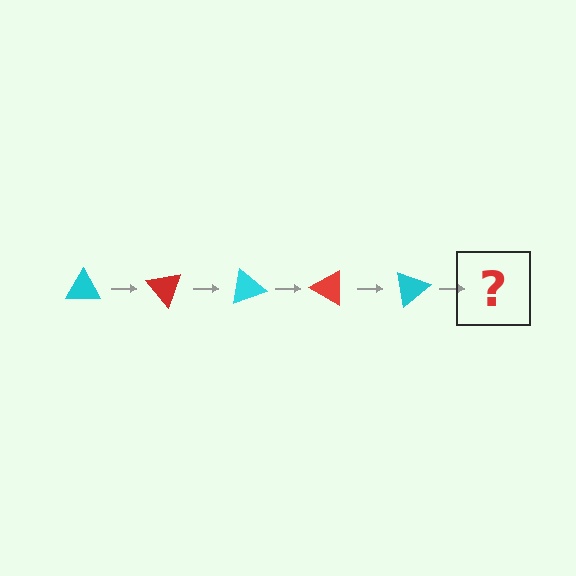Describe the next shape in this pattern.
It should be a red triangle, rotated 250 degrees from the start.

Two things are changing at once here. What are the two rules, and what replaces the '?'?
The two rules are that it rotates 50 degrees each step and the color cycles through cyan and red. The '?' should be a red triangle, rotated 250 degrees from the start.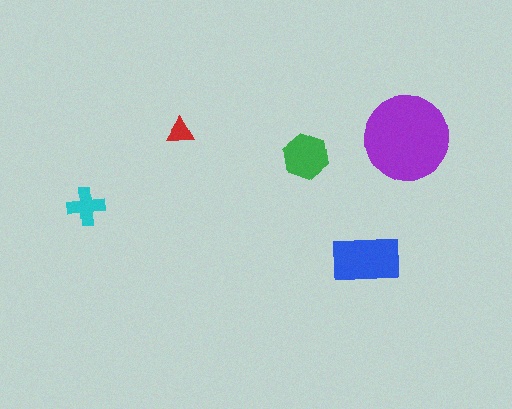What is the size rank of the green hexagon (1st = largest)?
3rd.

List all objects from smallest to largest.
The red triangle, the cyan cross, the green hexagon, the blue rectangle, the purple circle.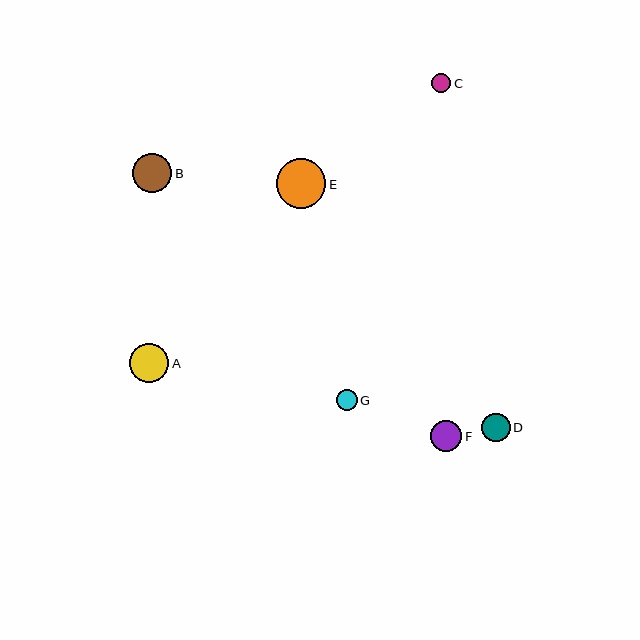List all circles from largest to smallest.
From largest to smallest: E, B, A, F, D, G, C.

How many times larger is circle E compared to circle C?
Circle E is approximately 2.6 times the size of circle C.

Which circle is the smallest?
Circle C is the smallest with a size of approximately 19 pixels.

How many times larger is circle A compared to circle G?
Circle A is approximately 1.9 times the size of circle G.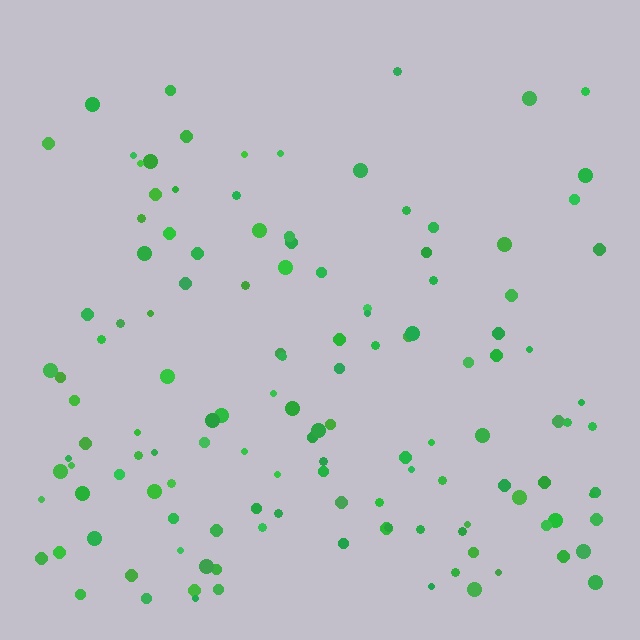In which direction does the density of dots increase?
From top to bottom, with the bottom side densest.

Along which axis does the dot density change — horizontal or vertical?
Vertical.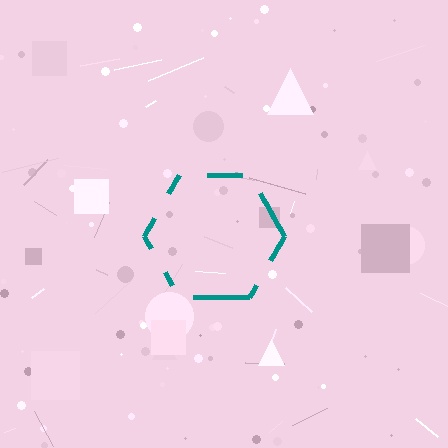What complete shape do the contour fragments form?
The contour fragments form a hexagon.